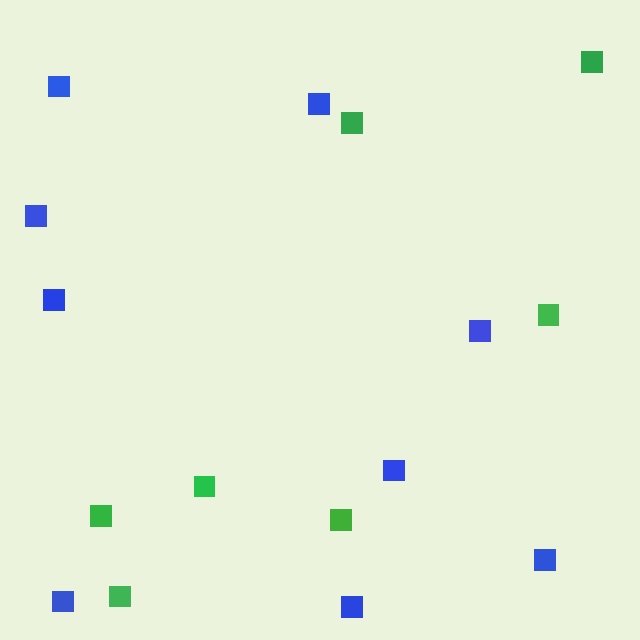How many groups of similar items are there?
There are 2 groups: one group of blue squares (9) and one group of green squares (7).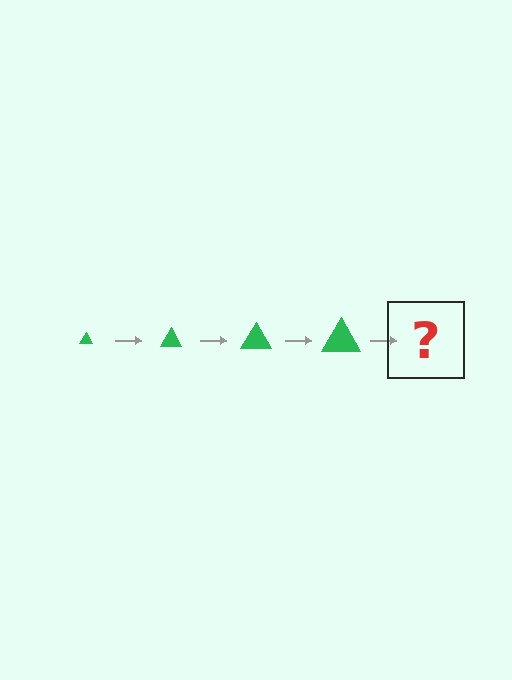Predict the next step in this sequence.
The next step is a green triangle, larger than the previous one.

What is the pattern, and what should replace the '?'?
The pattern is that the triangle gets progressively larger each step. The '?' should be a green triangle, larger than the previous one.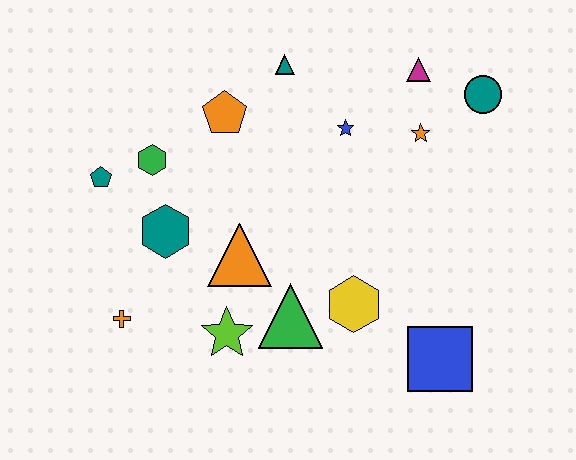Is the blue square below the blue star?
Yes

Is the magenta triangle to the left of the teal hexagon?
No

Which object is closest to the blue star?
The orange star is closest to the blue star.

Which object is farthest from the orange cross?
The teal circle is farthest from the orange cross.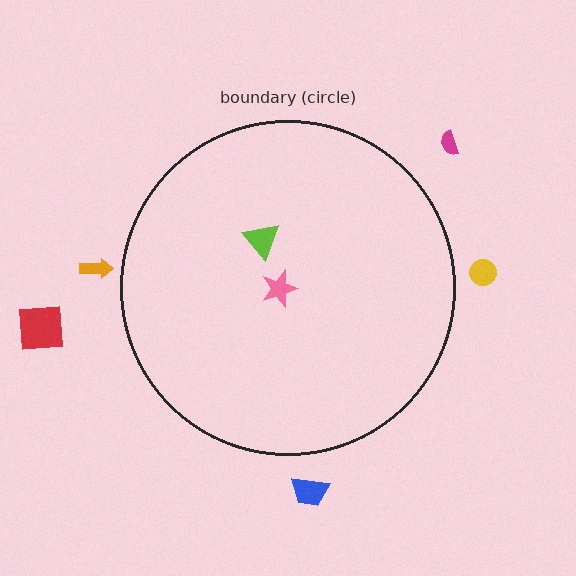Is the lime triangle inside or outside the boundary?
Inside.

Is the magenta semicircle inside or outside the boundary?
Outside.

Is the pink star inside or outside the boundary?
Inside.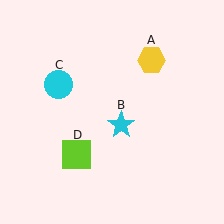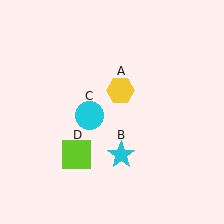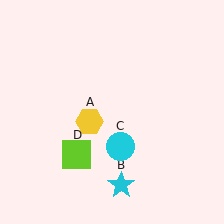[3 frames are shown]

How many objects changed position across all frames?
3 objects changed position: yellow hexagon (object A), cyan star (object B), cyan circle (object C).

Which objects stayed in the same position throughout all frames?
Lime square (object D) remained stationary.